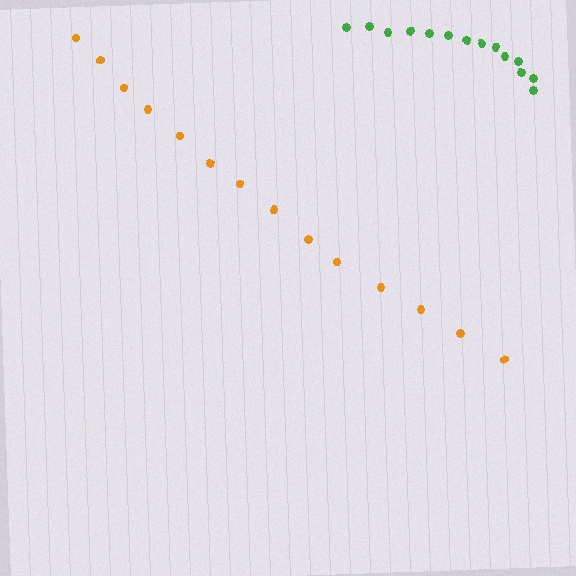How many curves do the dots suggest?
There are 2 distinct paths.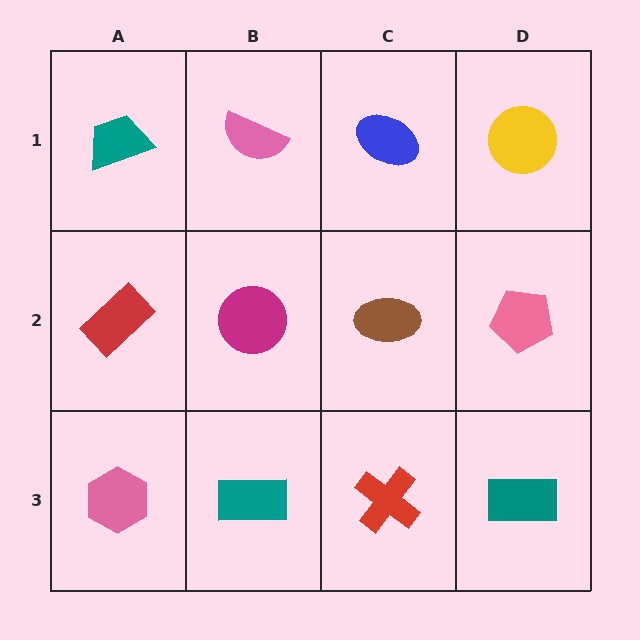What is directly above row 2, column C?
A blue ellipse.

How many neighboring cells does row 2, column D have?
3.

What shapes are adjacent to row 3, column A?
A red rectangle (row 2, column A), a teal rectangle (row 3, column B).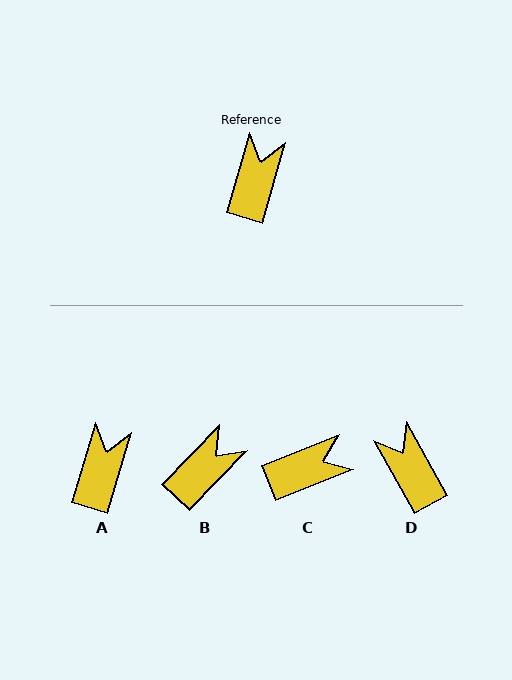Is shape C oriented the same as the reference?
No, it is off by about 52 degrees.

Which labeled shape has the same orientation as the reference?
A.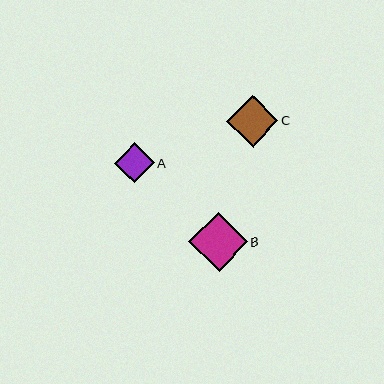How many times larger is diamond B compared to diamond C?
Diamond B is approximately 1.1 times the size of diamond C.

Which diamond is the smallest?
Diamond A is the smallest with a size of approximately 40 pixels.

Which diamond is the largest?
Diamond B is the largest with a size of approximately 59 pixels.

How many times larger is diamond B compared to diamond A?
Diamond B is approximately 1.5 times the size of diamond A.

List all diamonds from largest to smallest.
From largest to smallest: B, C, A.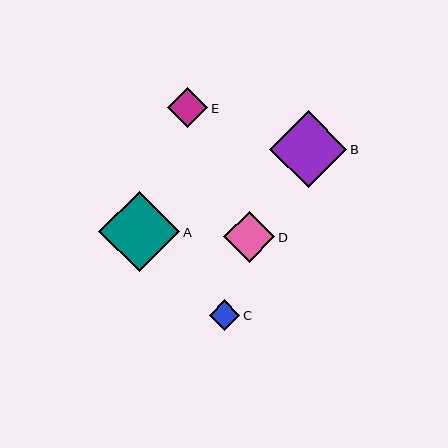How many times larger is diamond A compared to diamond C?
Diamond A is approximately 2.7 times the size of diamond C.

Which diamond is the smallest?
Diamond C is the smallest with a size of approximately 30 pixels.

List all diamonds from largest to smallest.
From largest to smallest: A, B, D, E, C.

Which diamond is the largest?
Diamond A is the largest with a size of approximately 81 pixels.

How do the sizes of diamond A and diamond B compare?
Diamond A and diamond B are approximately the same size.